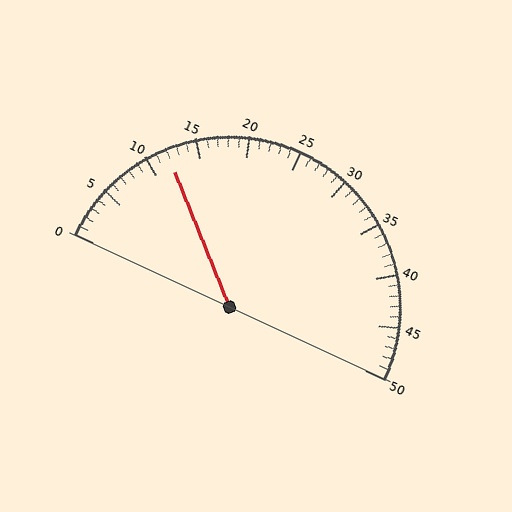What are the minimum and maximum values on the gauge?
The gauge ranges from 0 to 50.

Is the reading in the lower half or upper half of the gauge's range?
The reading is in the lower half of the range (0 to 50).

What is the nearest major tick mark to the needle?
The nearest major tick mark is 10.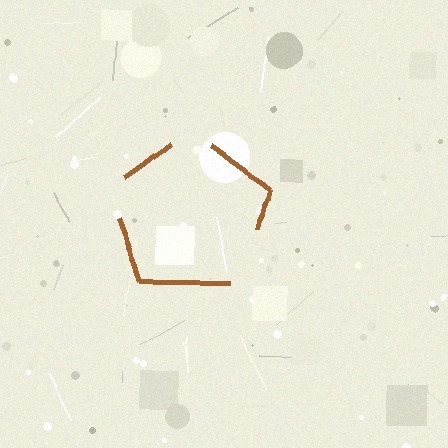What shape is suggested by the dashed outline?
The dashed outline suggests a pentagon.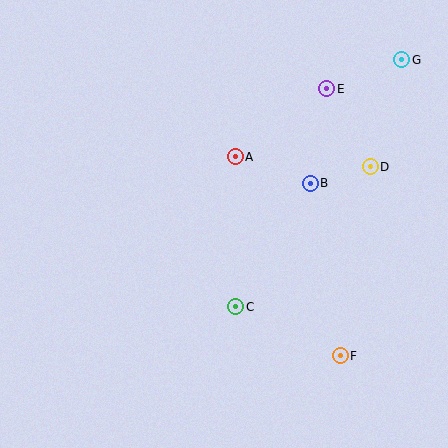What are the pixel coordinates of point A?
Point A is at (235, 157).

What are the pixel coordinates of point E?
Point E is at (326, 89).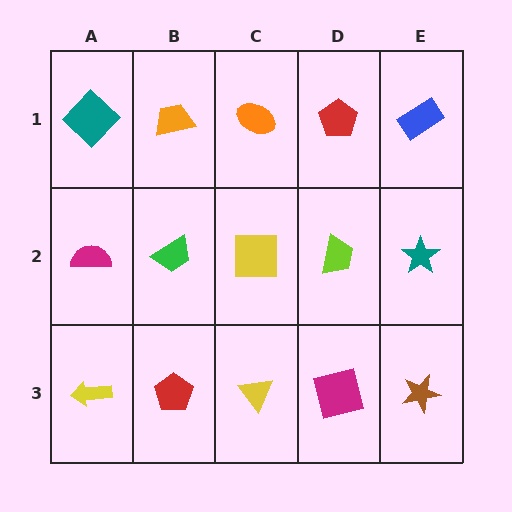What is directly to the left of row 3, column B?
A yellow arrow.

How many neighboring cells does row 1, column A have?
2.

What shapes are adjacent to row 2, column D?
A red pentagon (row 1, column D), a magenta square (row 3, column D), a yellow square (row 2, column C), a teal star (row 2, column E).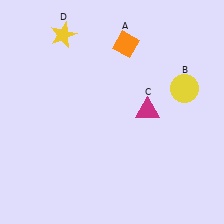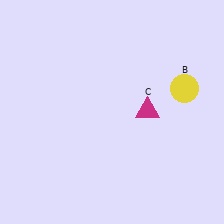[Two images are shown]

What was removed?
The yellow star (D), the orange diamond (A) were removed in Image 2.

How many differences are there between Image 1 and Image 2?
There are 2 differences between the two images.